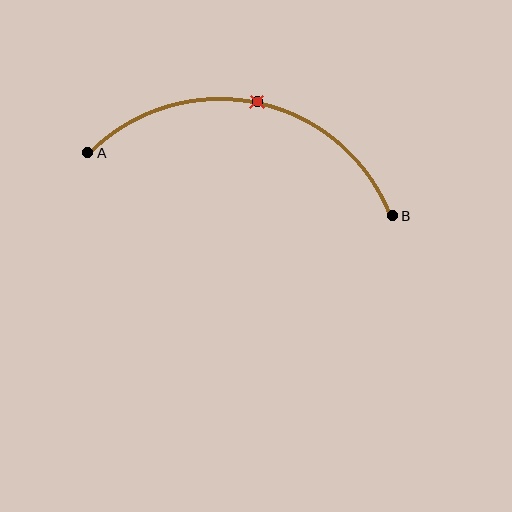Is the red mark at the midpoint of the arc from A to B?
Yes. The red mark lies on the arc at equal arc-length from both A and B — it is the arc midpoint.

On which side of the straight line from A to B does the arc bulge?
The arc bulges above the straight line connecting A and B.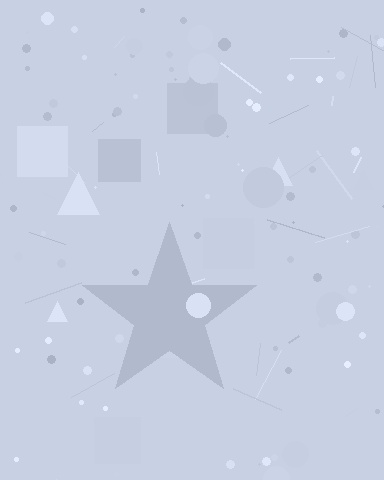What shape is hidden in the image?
A star is hidden in the image.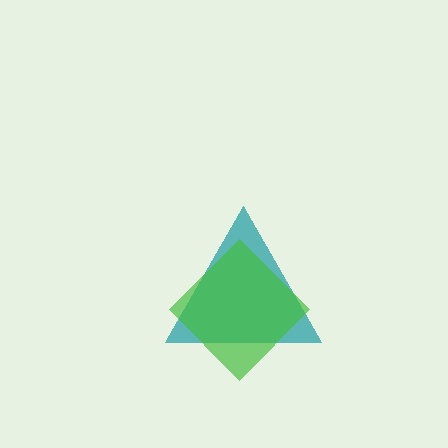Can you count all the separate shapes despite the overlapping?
Yes, there are 2 separate shapes.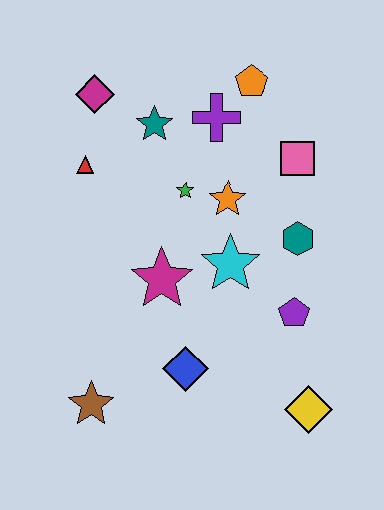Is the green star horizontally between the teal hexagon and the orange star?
No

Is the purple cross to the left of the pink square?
Yes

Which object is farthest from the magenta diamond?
The yellow diamond is farthest from the magenta diamond.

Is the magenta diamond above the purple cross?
Yes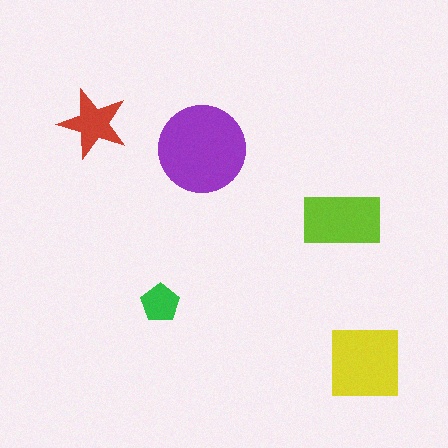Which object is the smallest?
The green pentagon.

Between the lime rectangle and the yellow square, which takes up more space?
The yellow square.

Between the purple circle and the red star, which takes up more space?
The purple circle.